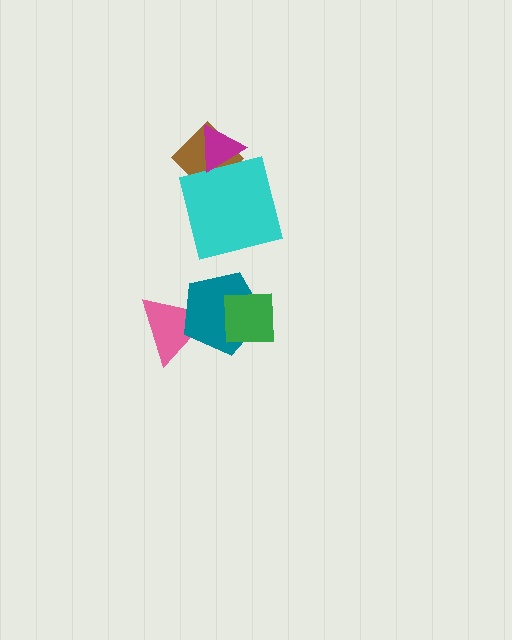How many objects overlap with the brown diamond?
2 objects overlap with the brown diamond.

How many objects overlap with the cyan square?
2 objects overlap with the cyan square.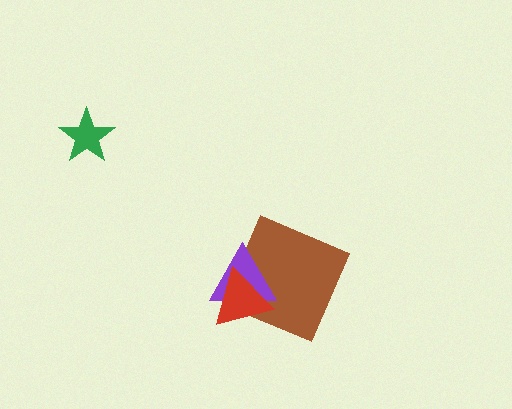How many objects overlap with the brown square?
2 objects overlap with the brown square.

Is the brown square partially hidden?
Yes, it is partially covered by another shape.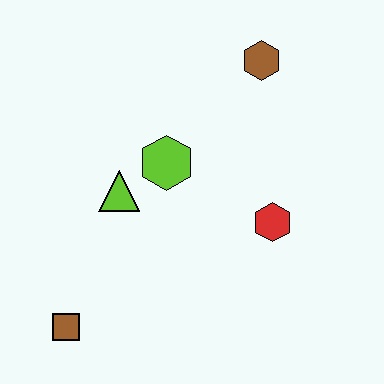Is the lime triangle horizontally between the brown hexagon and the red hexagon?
No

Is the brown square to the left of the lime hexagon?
Yes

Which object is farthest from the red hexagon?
The brown square is farthest from the red hexagon.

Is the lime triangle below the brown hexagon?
Yes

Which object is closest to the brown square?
The lime triangle is closest to the brown square.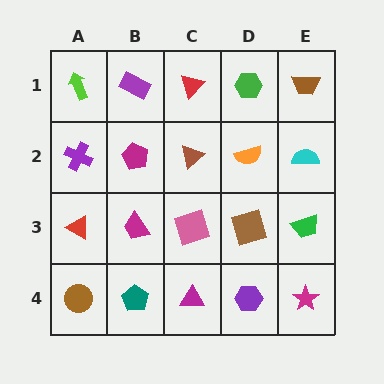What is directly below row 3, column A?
A brown circle.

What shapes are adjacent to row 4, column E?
A green trapezoid (row 3, column E), a purple hexagon (row 4, column D).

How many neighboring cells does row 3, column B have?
4.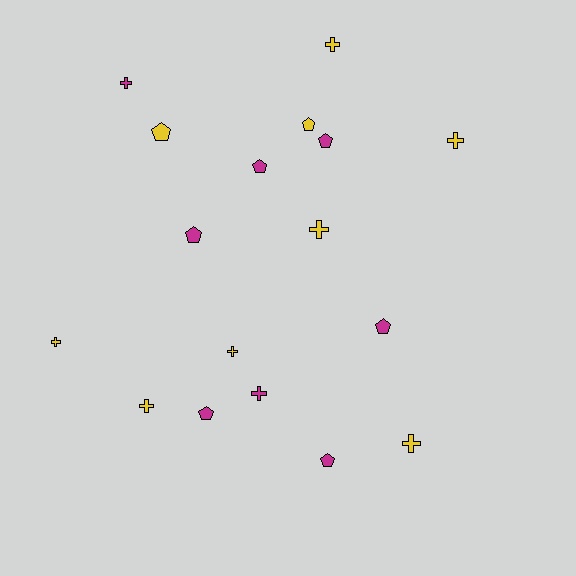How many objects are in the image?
There are 17 objects.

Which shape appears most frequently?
Cross, with 9 objects.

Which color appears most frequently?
Yellow, with 9 objects.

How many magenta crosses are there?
There are 2 magenta crosses.